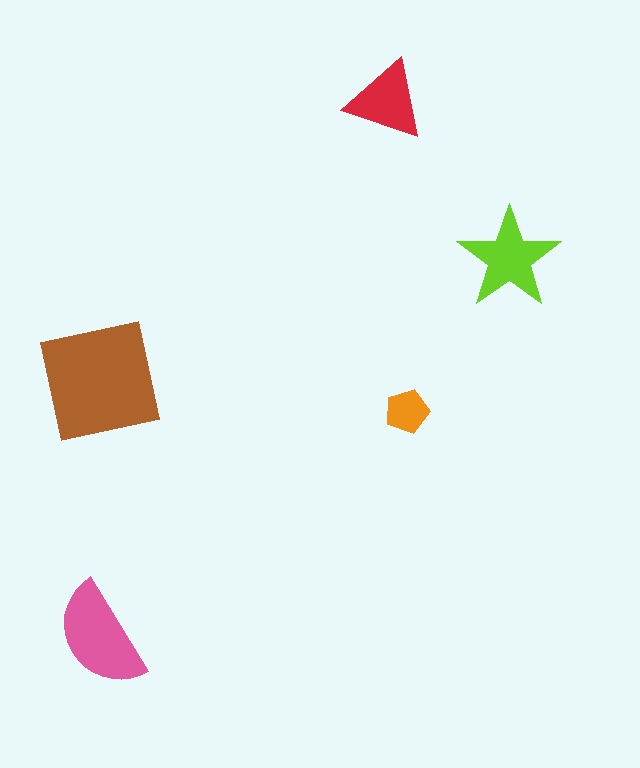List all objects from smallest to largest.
The orange pentagon, the red triangle, the lime star, the pink semicircle, the brown square.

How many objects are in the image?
There are 5 objects in the image.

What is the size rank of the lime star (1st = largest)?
3rd.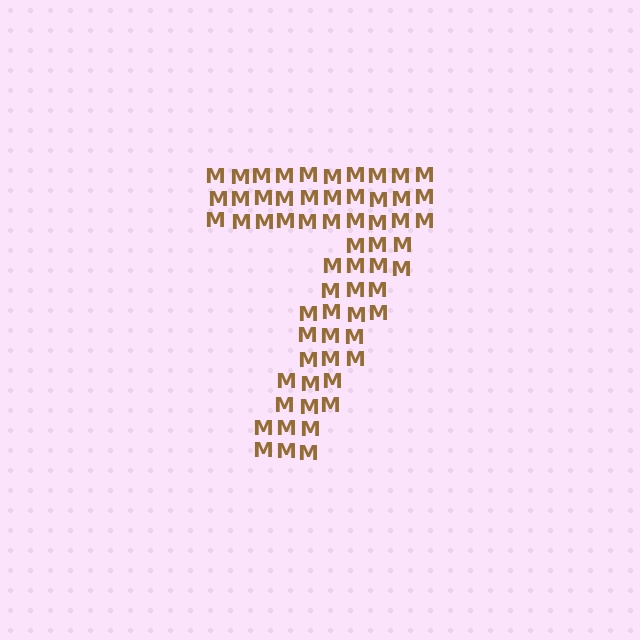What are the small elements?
The small elements are letter M's.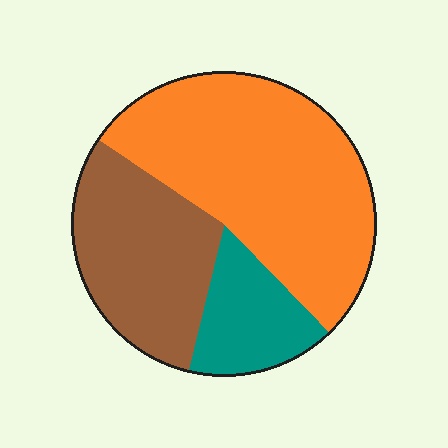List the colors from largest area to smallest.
From largest to smallest: orange, brown, teal.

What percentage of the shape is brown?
Brown covers 31% of the shape.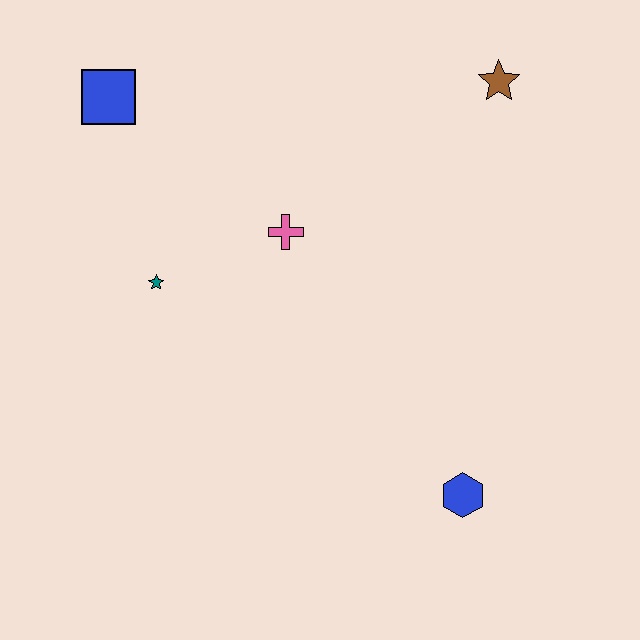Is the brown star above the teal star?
Yes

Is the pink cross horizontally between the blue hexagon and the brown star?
No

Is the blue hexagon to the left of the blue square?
No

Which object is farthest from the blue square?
The blue hexagon is farthest from the blue square.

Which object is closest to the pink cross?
The teal star is closest to the pink cross.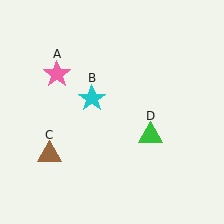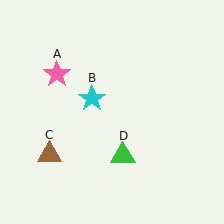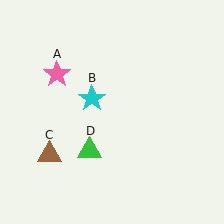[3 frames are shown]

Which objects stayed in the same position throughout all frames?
Pink star (object A) and cyan star (object B) and brown triangle (object C) remained stationary.